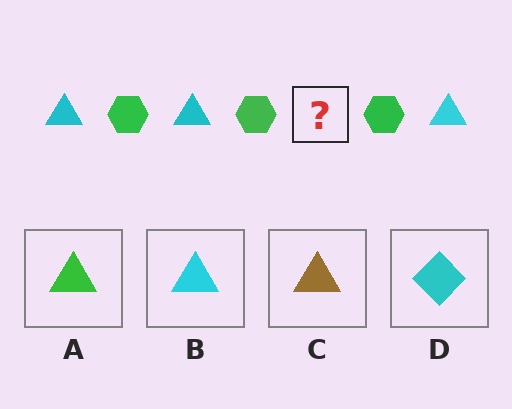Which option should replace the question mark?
Option B.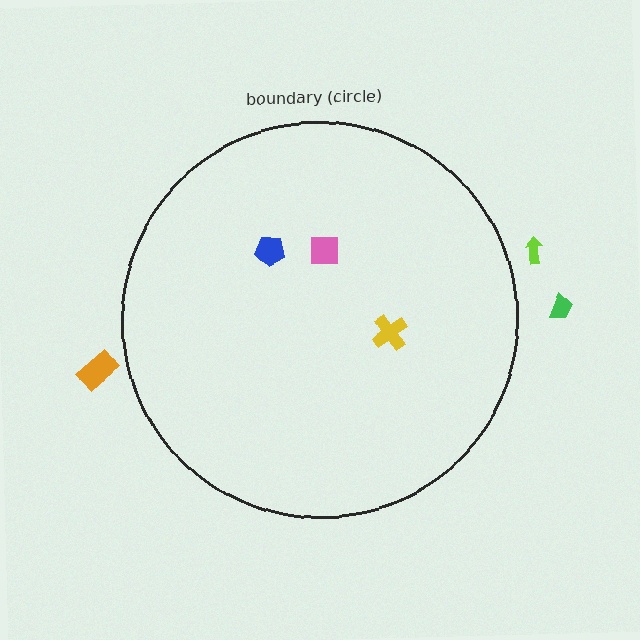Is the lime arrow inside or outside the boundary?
Outside.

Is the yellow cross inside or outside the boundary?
Inside.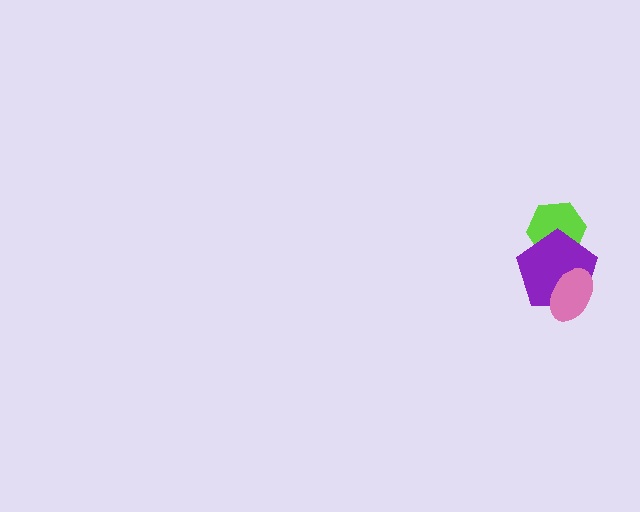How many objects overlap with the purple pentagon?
2 objects overlap with the purple pentagon.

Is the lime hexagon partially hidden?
Yes, it is partially covered by another shape.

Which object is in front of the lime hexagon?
The purple pentagon is in front of the lime hexagon.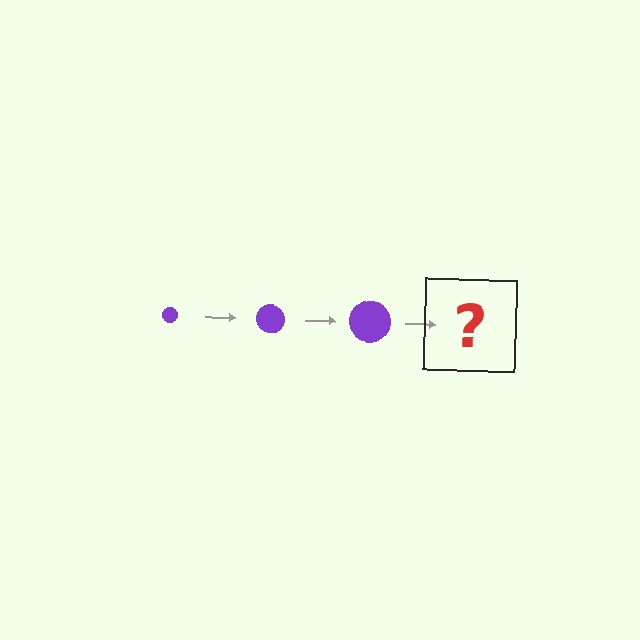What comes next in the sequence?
The next element should be a purple circle, larger than the previous one.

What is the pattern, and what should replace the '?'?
The pattern is that the circle gets progressively larger each step. The '?' should be a purple circle, larger than the previous one.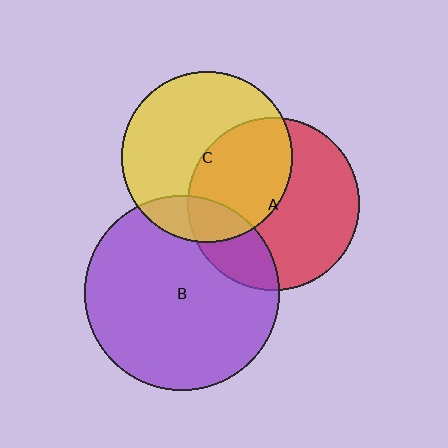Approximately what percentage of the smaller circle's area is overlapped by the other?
Approximately 20%.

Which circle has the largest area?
Circle B (purple).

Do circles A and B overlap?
Yes.